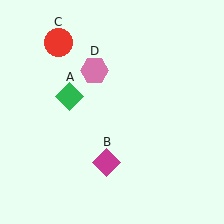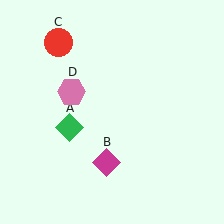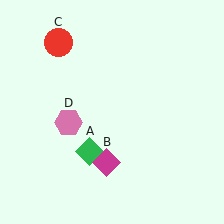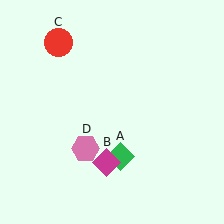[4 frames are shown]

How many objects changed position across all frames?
2 objects changed position: green diamond (object A), pink hexagon (object D).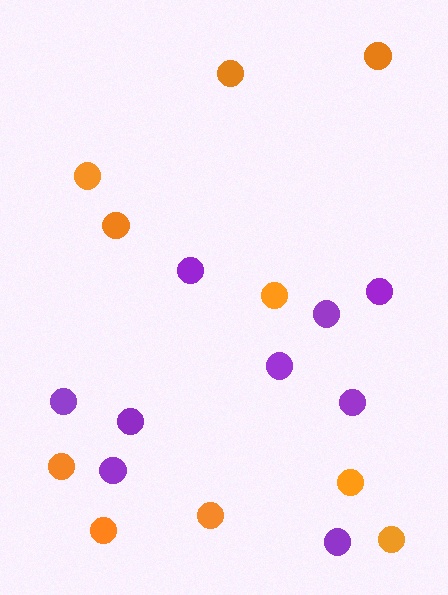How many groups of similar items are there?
There are 2 groups: one group of purple circles (9) and one group of orange circles (10).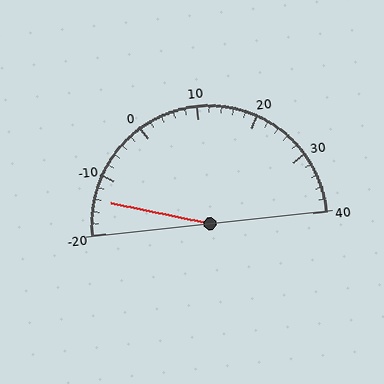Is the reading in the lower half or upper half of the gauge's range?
The reading is in the lower half of the range (-20 to 40).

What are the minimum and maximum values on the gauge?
The gauge ranges from -20 to 40.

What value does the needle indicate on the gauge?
The needle indicates approximately -14.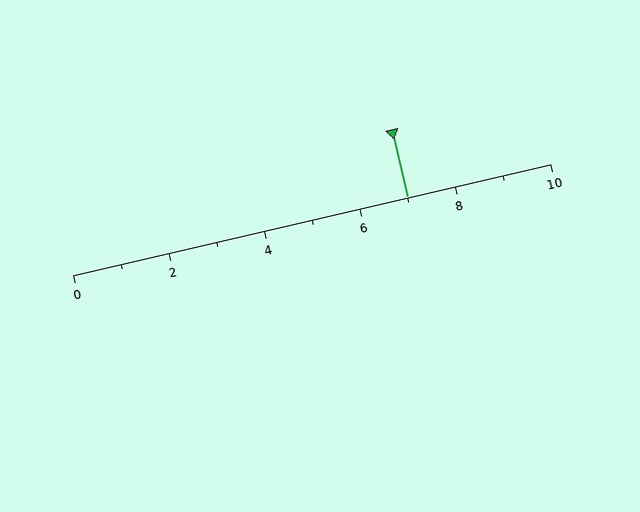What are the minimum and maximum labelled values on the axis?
The axis runs from 0 to 10.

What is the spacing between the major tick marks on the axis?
The major ticks are spaced 2 apart.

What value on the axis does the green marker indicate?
The marker indicates approximately 7.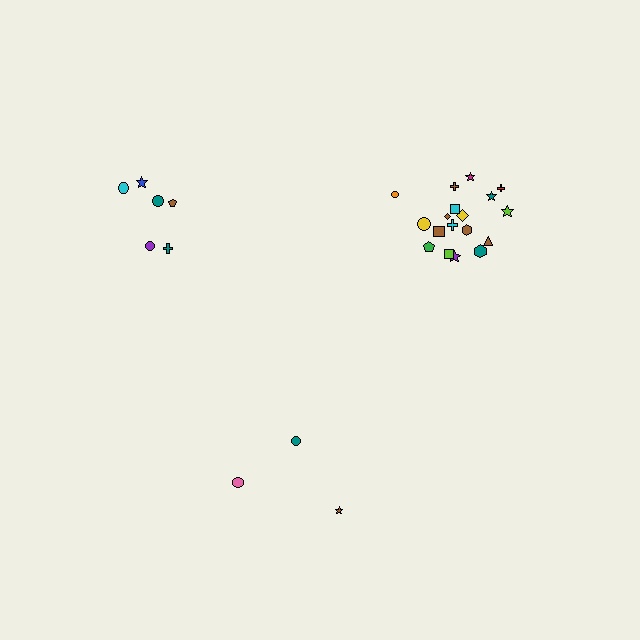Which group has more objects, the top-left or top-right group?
The top-right group.